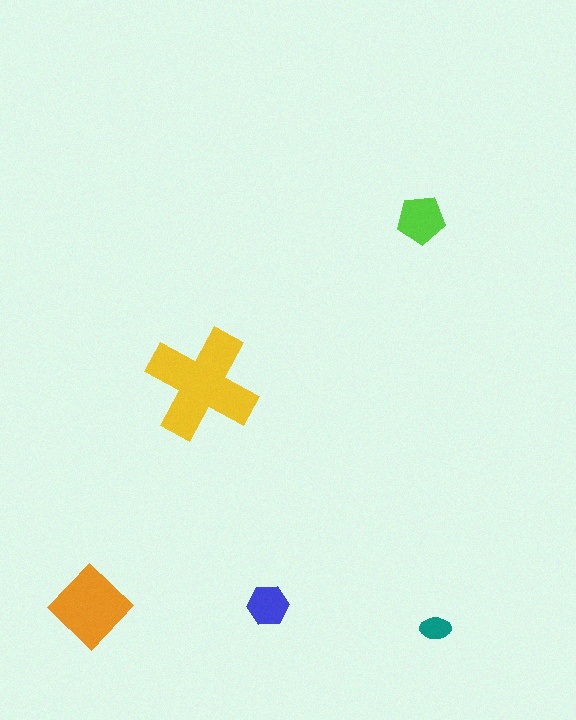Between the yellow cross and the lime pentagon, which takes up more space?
The yellow cross.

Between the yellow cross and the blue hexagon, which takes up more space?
The yellow cross.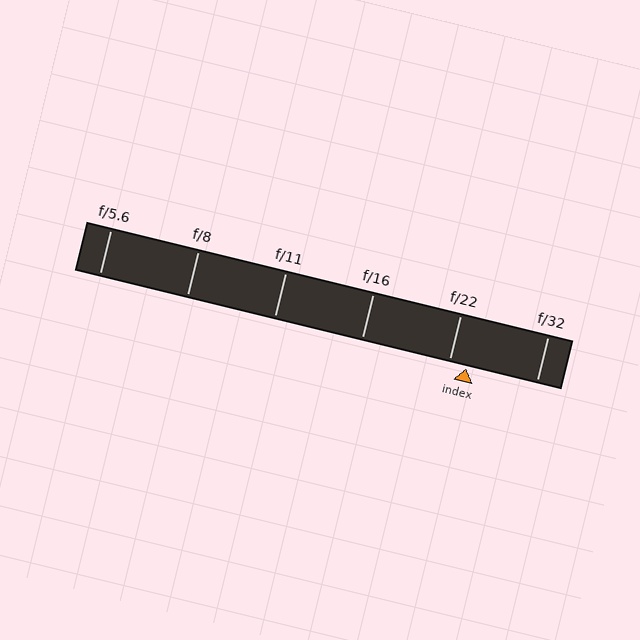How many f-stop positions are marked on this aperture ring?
There are 6 f-stop positions marked.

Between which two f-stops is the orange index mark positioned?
The index mark is between f/22 and f/32.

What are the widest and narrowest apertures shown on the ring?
The widest aperture shown is f/5.6 and the narrowest is f/32.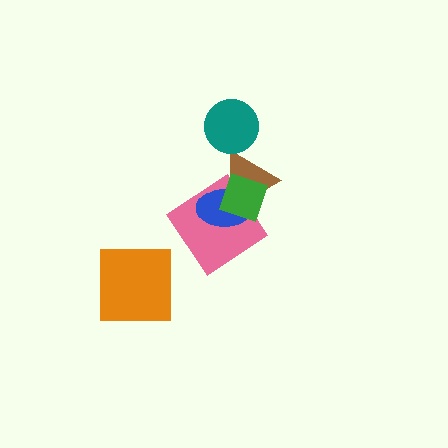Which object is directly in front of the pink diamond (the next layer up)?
The blue ellipse is directly in front of the pink diamond.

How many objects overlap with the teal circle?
0 objects overlap with the teal circle.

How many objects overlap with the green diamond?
3 objects overlap with the green diamond.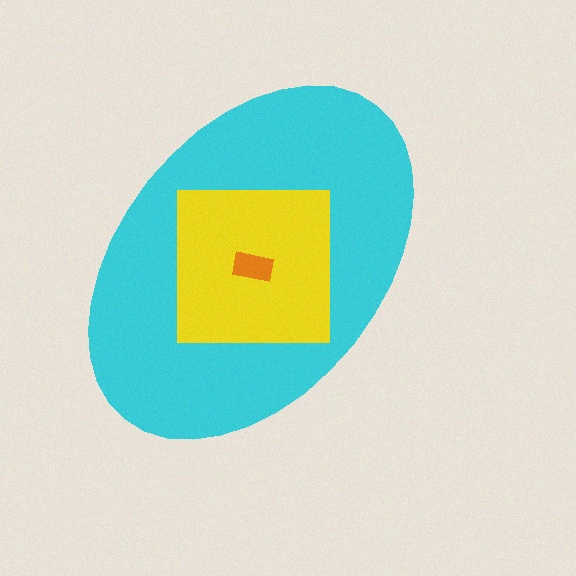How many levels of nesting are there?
3.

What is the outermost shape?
The cyan ellipse.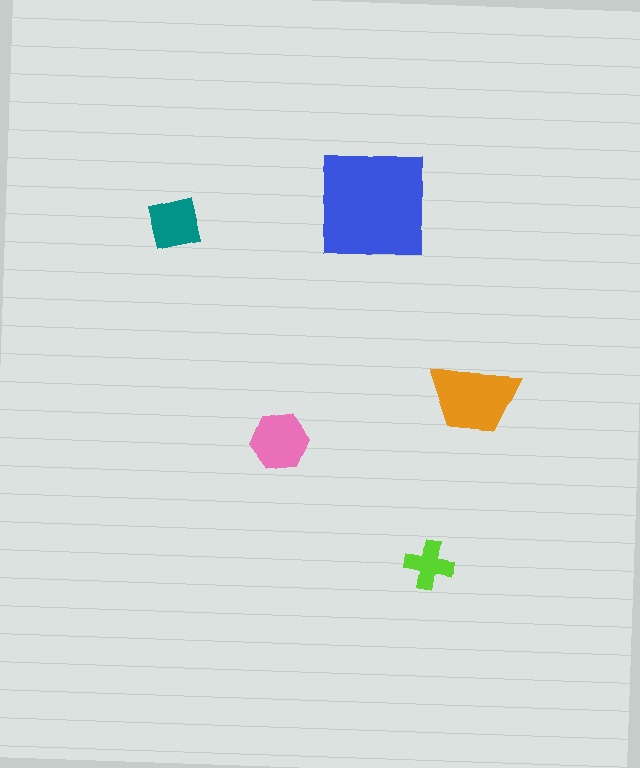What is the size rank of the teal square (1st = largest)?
4th.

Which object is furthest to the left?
The teal square is leftmost.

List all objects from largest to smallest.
The blue square, the orange trapezoid, the pink hexagon, the teal square, the lime cross.